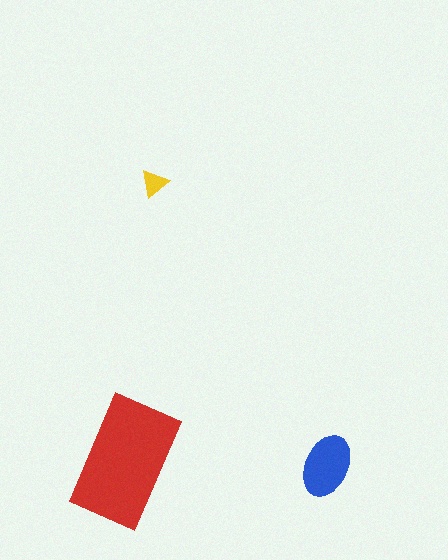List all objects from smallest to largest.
The yellow triangle, the blue ellipse, the red rectangle.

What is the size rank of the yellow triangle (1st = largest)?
3rd.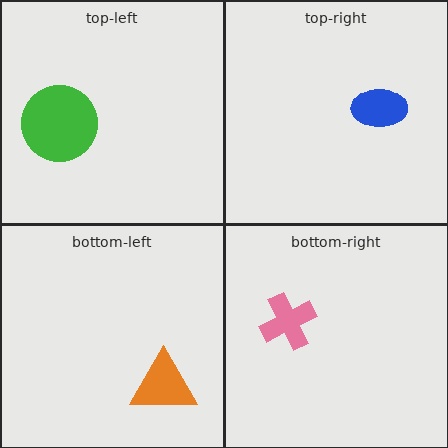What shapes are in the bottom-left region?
The orange triangle.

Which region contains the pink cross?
The bottom-right region.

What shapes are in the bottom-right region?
The pink cross.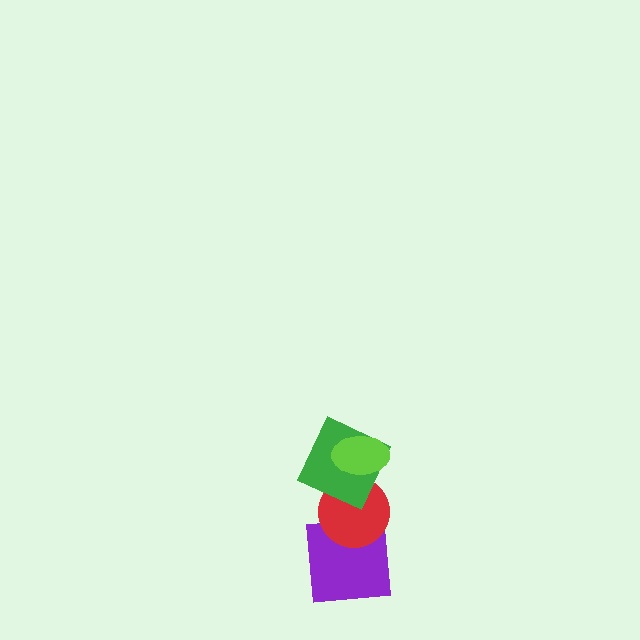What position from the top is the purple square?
The purple square is 4th from the top.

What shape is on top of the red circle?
The green square is on top of the red circle.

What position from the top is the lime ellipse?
The lime ellipse is 1st from the top.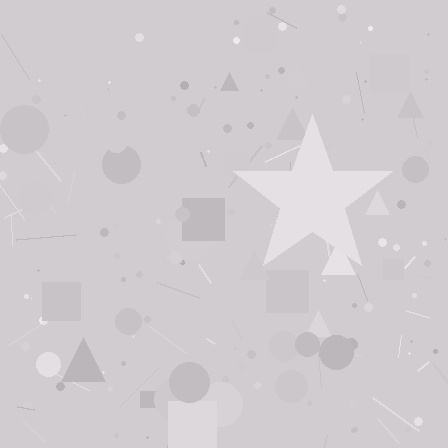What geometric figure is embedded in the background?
A star is embedded in the background.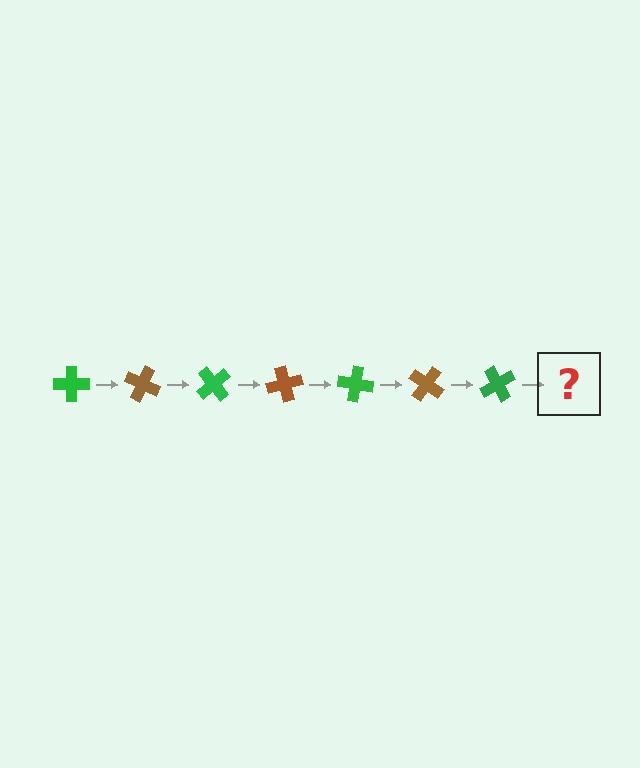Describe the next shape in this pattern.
It should be a brown cross, rotated 175 degrees from the start.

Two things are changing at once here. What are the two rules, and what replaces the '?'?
The two rules are that it rotates 25 degrees each step and the color cycles through green and brown. The '?' should be a brown cross, rotated 175 degrees from the start.